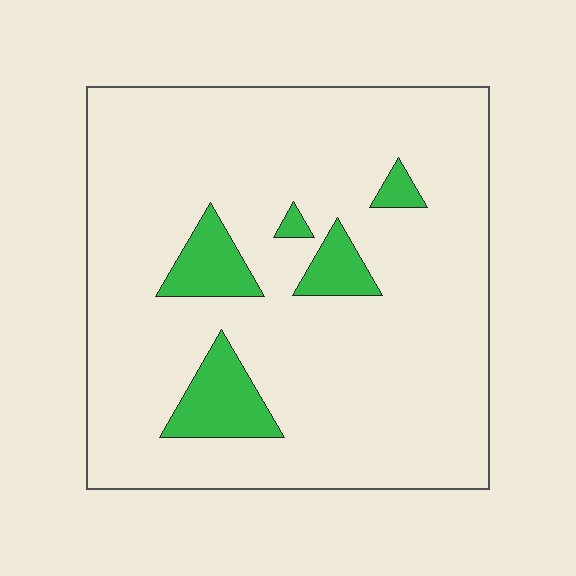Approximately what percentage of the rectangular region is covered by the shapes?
Approximately 10%.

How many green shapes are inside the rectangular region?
5.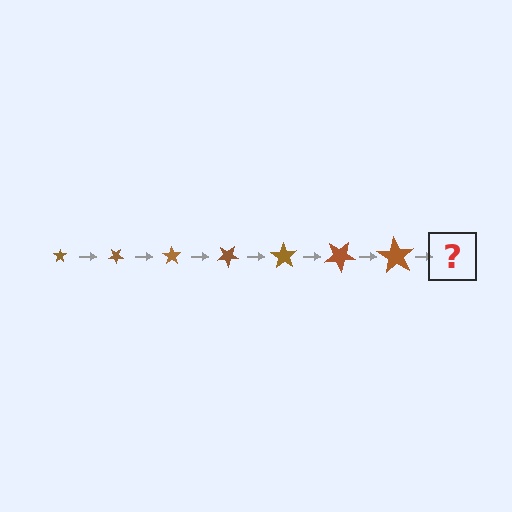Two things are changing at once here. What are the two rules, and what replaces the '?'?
The two rules are that the star grows larger each step and it rotates 35 degrees each step. The '?' should be a star, larger than the previous one and rotated 245 degrees from the start.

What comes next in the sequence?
The next element should be a star, larger than the previous one and rotated 245 degrees from the start.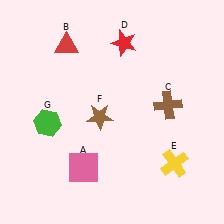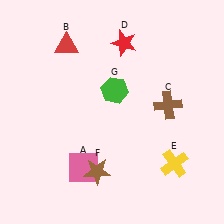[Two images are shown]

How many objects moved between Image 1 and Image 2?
2 objects moved between the two images.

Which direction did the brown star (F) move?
The brown star (F) moved down.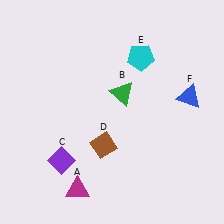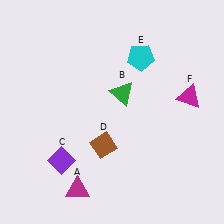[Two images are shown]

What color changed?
The triangle (F) changed from blue in Image 1 to magenta in Image 2.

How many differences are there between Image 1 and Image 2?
There is 1 difference between the two images.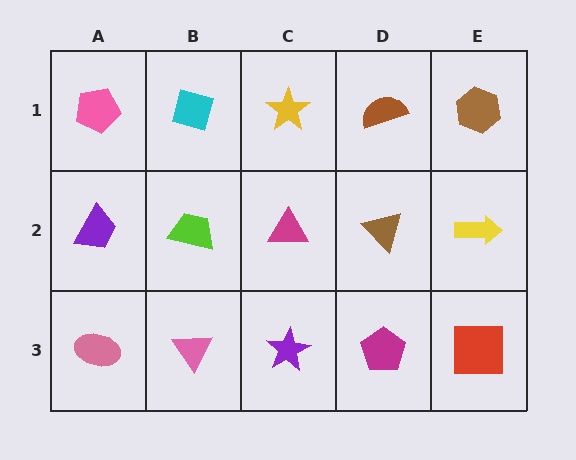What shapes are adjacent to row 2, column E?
A brown hexagon (row 1, column E), a red square (row 3, column E), a brown triangle (row 2, column D).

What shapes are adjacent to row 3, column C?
A magenta triangle (row 2, column C), a pink triangle (row 3, column B), a magenta pentagon (row 3, column D).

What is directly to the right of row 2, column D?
A yellow arrow.